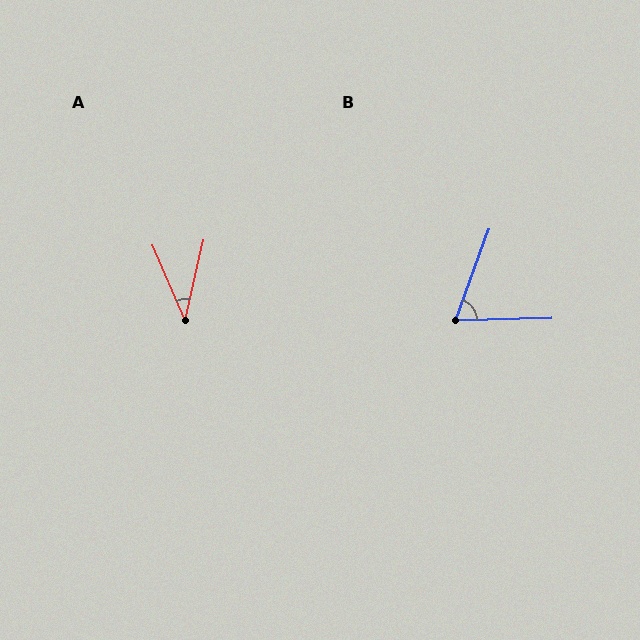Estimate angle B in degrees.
Approximately 69 degrees.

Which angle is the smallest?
A, at approximately 36 degrees.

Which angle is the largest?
B, at approximately 69 degrees.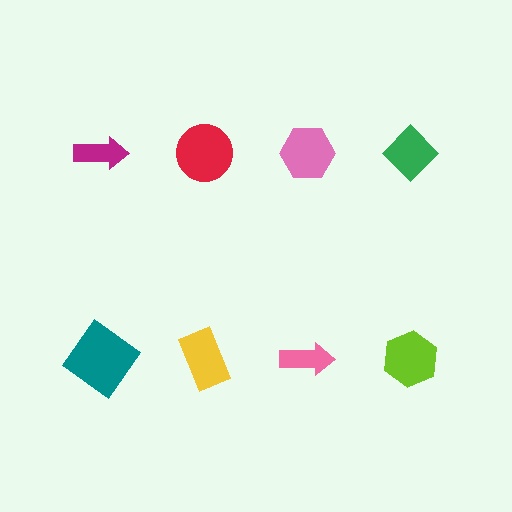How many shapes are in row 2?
4 shapes.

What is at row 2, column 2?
A yellow rectangle.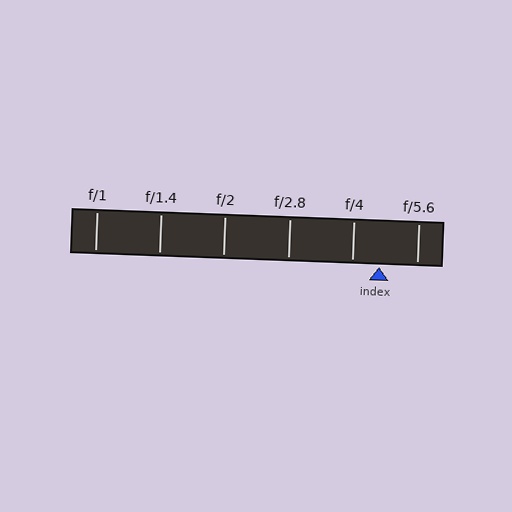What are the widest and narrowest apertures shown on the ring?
The widest aperture shown is f/1 and the narrowest is f/5.6.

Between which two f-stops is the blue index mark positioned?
The index mark is between f/4 and f/5.6.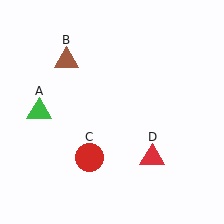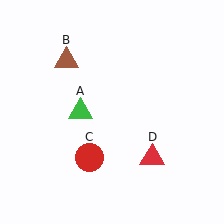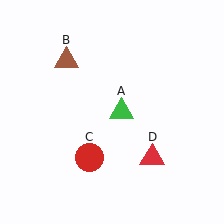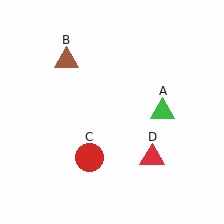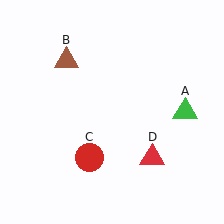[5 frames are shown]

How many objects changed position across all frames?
1 object changed position: green triangle (object A).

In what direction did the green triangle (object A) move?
The green triangle (object A) moved right.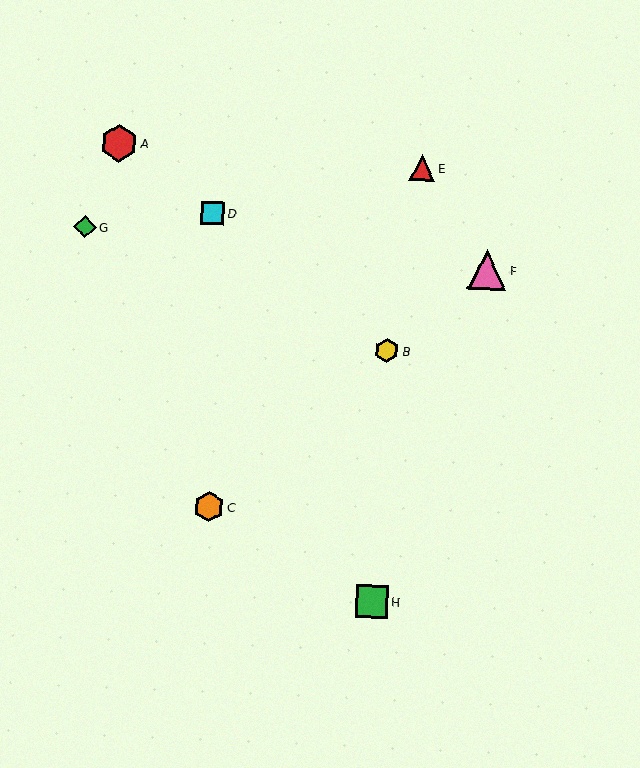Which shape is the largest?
The pink triangle (labeled F) is the largest.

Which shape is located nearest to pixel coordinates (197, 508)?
The orange hexagon (labeled C) at (209, 507) is nearest to that location.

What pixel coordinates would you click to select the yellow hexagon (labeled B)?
Click at (387, 351) to select the yellow hexagon B.